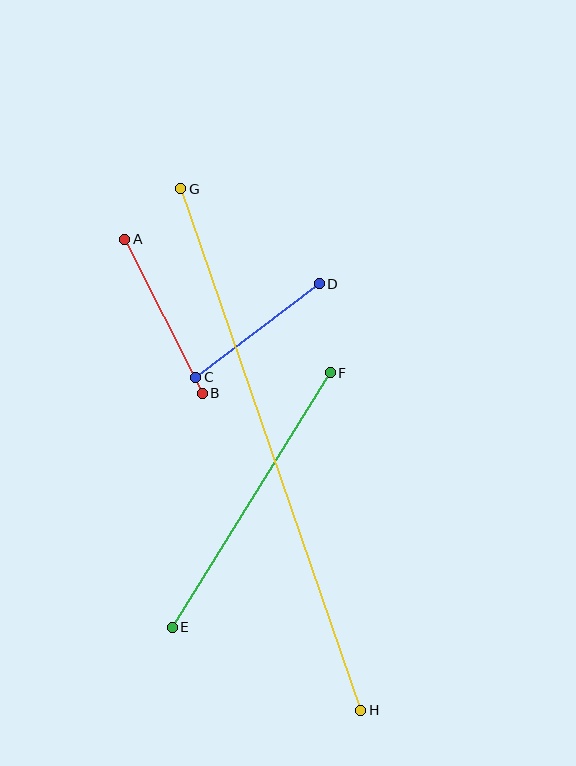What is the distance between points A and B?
The distance is approximately 172 pixels.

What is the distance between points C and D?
The distance is approximately 155 pixels.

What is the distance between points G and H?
The distance is approximately 552 pixels.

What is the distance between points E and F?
The distance is approximately 299 pixels.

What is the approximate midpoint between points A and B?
The midpoint is at approximately (164, 316) pixels.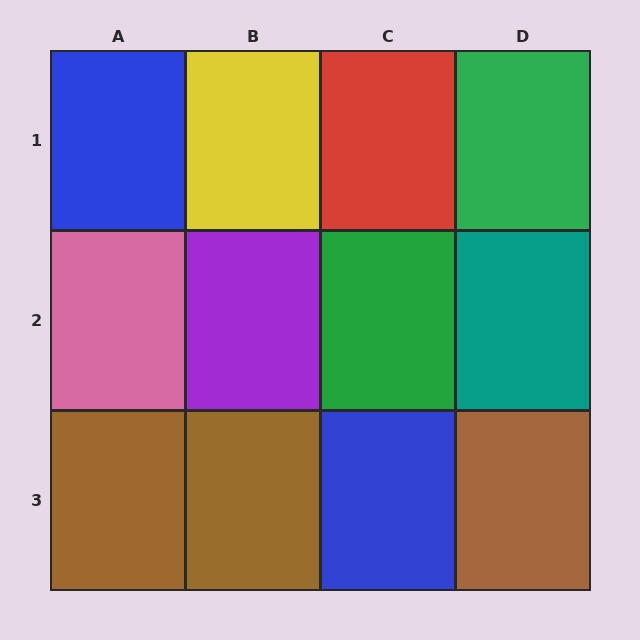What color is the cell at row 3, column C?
Blue.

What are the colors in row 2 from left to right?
Pink, purple, green, teal.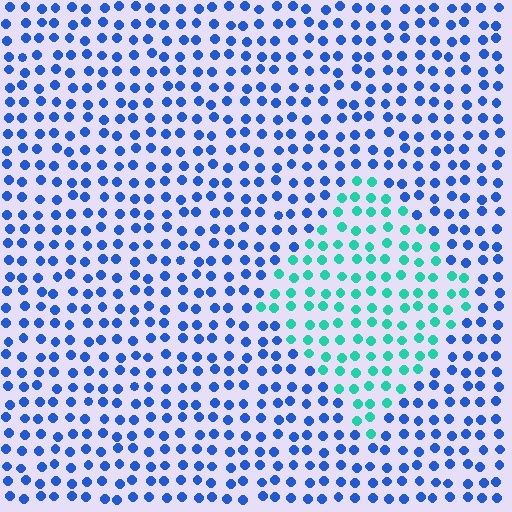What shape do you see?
I see a diamond.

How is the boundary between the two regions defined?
The boundary is defined purely by a slight shift in hue (about 56 degrees). Spacing, size, and orientation are identical on both sides.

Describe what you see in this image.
The image is filled with small blue elements in a uniform arrangement. A diamond-shaped region is visible where the elements are tinted to a slightly different hue, forming a subtle color boundary.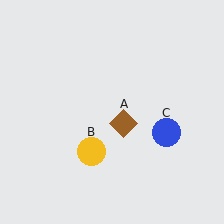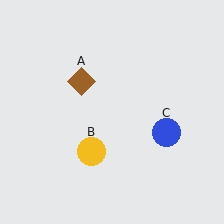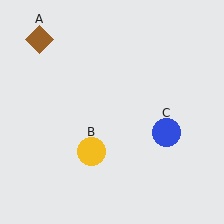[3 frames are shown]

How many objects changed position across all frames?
1 object changed position: brown diamond (object A).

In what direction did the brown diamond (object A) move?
The brown diamond (object A) moved up and to the left.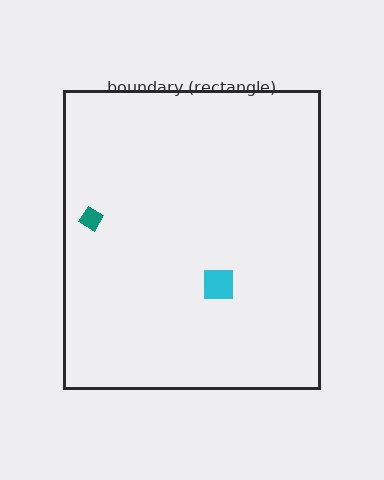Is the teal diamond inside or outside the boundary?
Inside.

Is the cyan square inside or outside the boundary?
Inside.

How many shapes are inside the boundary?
2 inside, 0 outside.